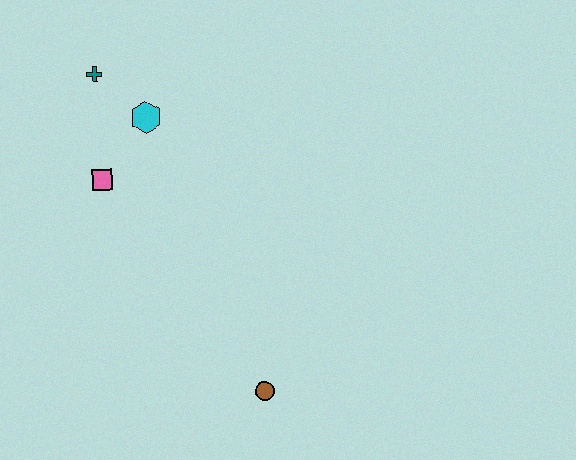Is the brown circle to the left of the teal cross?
No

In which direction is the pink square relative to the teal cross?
The pink square is below the teal cross.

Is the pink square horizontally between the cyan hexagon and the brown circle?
No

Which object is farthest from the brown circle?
The teal cross is farthest from the brown circle.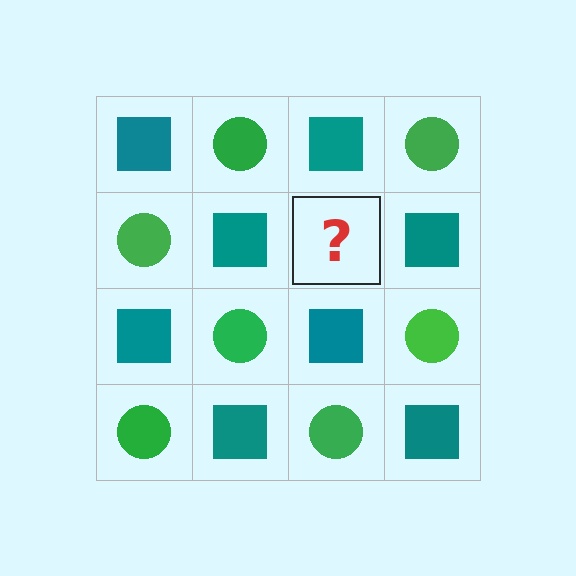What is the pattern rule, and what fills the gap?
The rule is that it alternates teal square and green circle in a checkerboard pattern. The gap should be filled with a green circle.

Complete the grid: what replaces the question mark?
The question mark should be replaced with a green circle.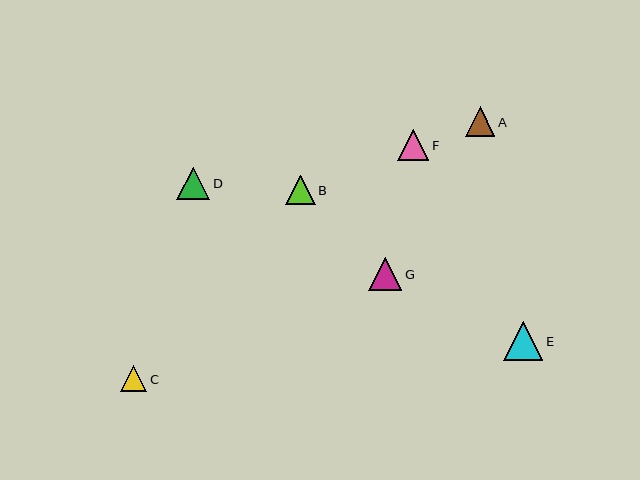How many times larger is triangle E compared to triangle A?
Triangle E is approximately 1.3 times the size of triangle A.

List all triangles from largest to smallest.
From largest to smallest: E, G, D, F, A, B, C.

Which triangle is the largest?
Triangle E is the largest with a size of approximately 39 pixels.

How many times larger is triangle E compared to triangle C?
Triangle E is approximately 1.5 times the size of triangle C.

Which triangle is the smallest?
Triangle C is the smallest with a size of approximately 26 pixels.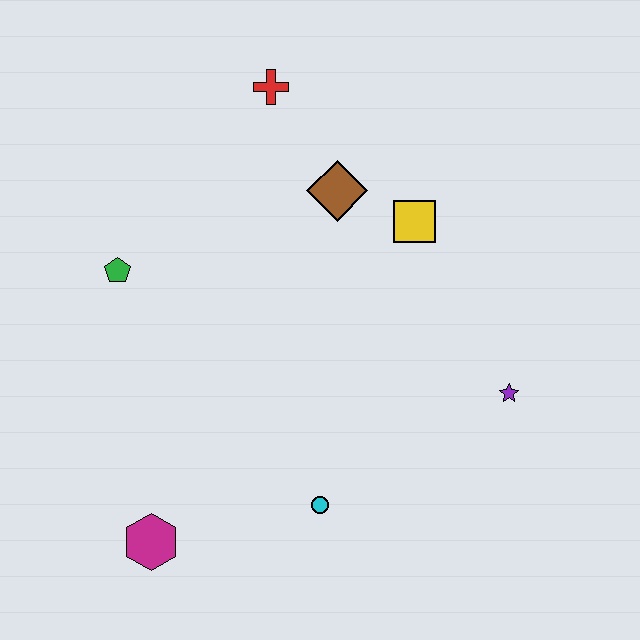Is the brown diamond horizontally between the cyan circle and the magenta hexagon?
No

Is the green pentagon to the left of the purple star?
Yes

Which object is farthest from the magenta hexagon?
The red cross is farthest from the magenta hexagon.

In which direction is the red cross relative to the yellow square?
The red cross is to the left of the yellow square.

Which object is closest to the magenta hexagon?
The cyan circle is closest to the magenta hexagon.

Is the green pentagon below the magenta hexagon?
No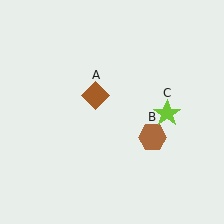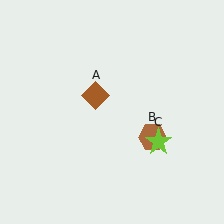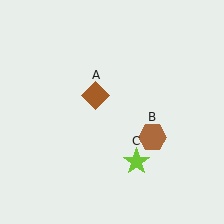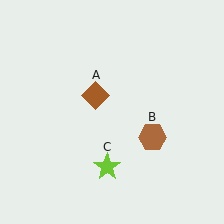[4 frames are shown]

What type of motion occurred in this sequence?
The lime star (object C) rotated clockwise around the center of the scene.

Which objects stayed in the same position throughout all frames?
Brown diamond (object A) and brown hexagon (object B) remained stationary.